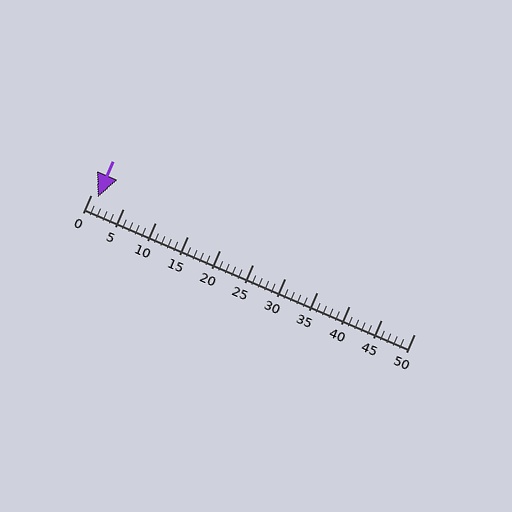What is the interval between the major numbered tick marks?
The major tick marks are spaced 5 units apart.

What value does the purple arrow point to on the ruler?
The purple arrow points to approximately 1.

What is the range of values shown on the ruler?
The ruler shows values from 0 to 50.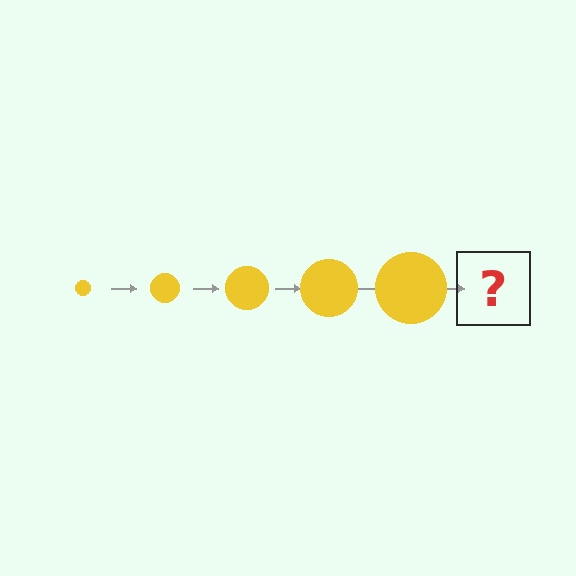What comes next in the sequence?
The next element should be a yellow circle, larger than the previous one.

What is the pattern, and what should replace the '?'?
The pattern is that the circle gets progressively larger each step. The '?' should be a yellow circle, larger than the previous one.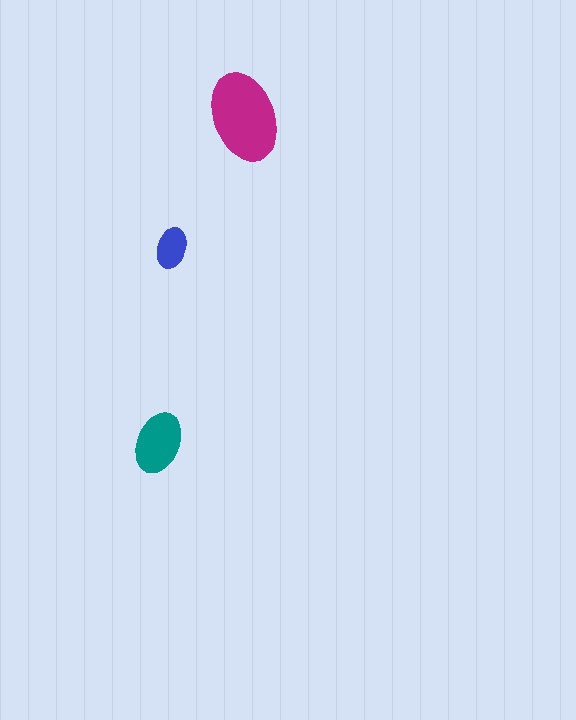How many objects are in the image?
There are 3 objects in the image.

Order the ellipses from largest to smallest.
the magenta one, the teal one, the blue one.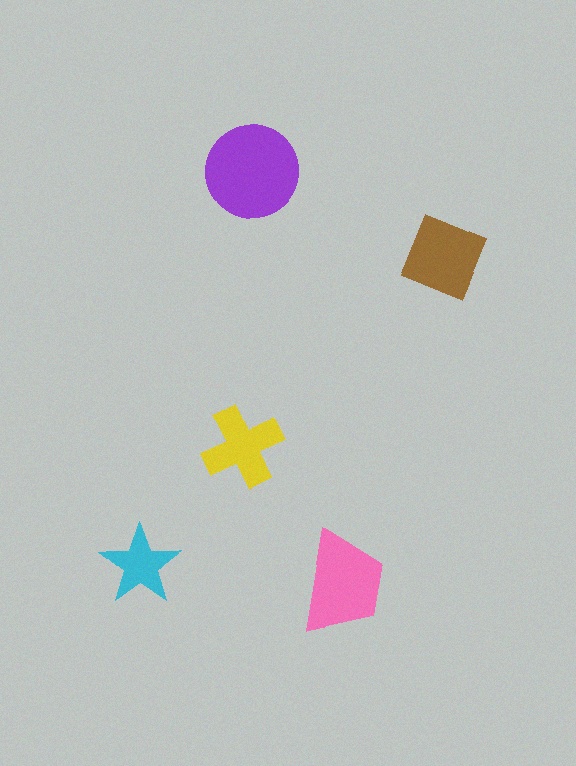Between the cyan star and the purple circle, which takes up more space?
The purple circle.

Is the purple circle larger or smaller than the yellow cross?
Larger.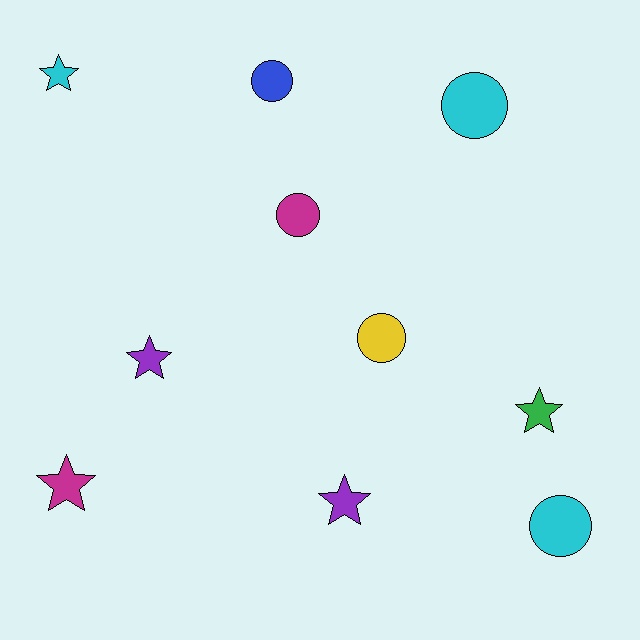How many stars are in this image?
There are 5 stars.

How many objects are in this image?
There are 10 objects.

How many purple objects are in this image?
There are 2 purple objects.